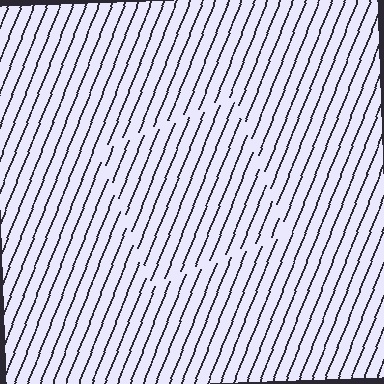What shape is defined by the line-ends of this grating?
An illusory square. The interior of the shape contains the same grating, shifted by half a period — the contour is defined by the phase discontinuity where line-ends from the inner and outer gratings abut.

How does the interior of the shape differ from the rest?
The interior of the shape contains the same grating, shifted by half a period — the contour is defined by the phase discontinuity where line-ends from the inner and outer gratings abut.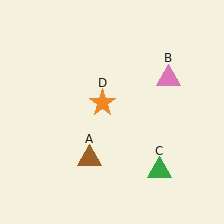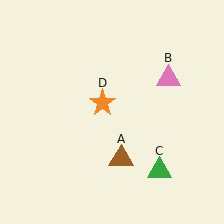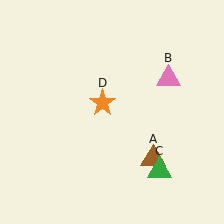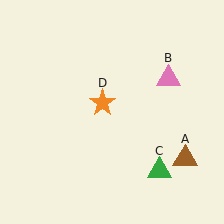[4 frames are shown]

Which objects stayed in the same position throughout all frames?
Pink triangle (object B) and green triangle (object C) and orange star (object D) remained stationary.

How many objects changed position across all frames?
1 object changed position: brown triangle (object A).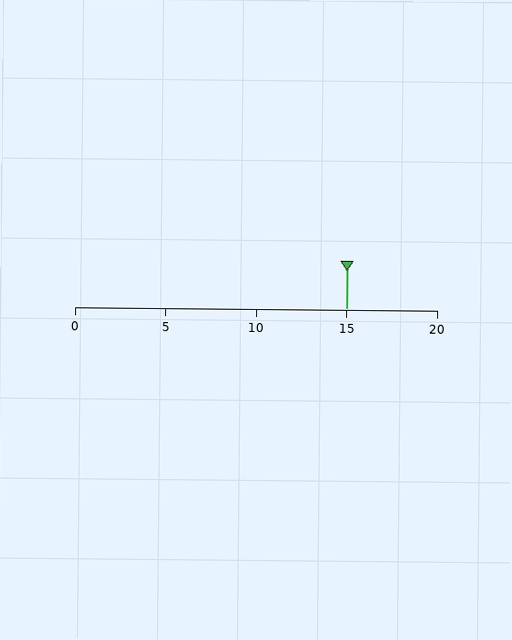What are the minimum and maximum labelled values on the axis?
The axis runs from 0 to 20.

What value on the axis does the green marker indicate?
The marker indicates approximately 15.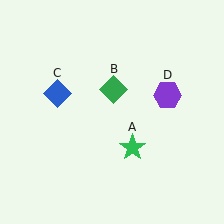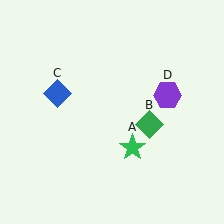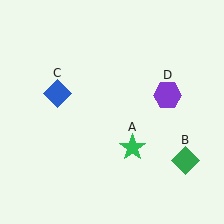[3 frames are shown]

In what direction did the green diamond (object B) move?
The green diamond (object B) moved down and to the right.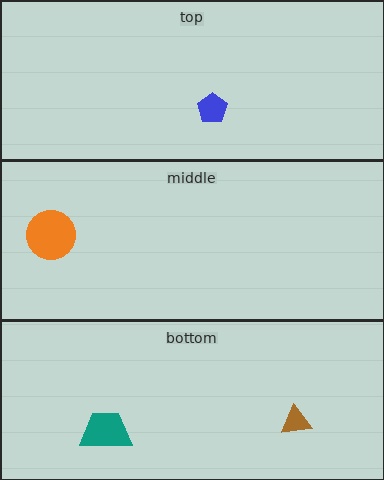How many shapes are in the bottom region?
2.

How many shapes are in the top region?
1.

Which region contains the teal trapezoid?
The bottom region.